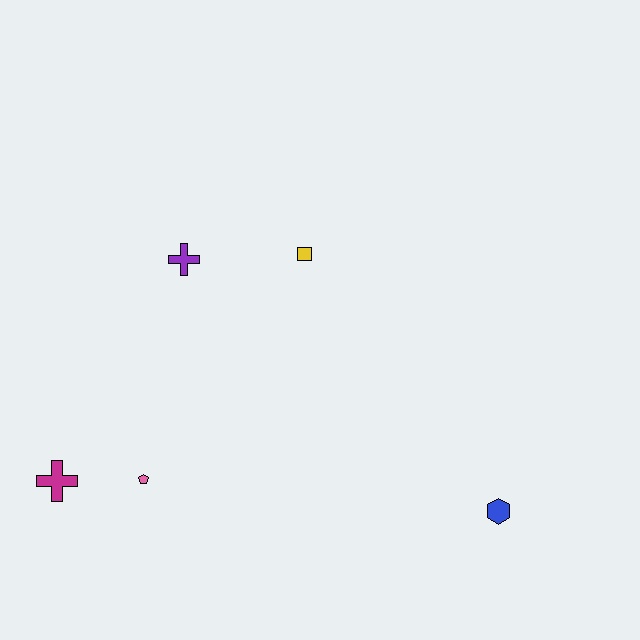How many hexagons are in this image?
There is 1 hexagon.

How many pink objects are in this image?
There is 1 pink object.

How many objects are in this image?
There are 5 objects.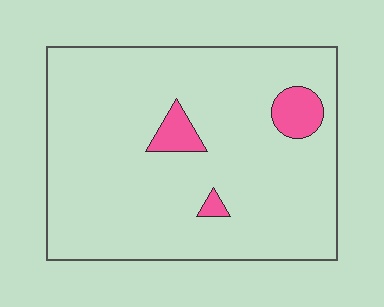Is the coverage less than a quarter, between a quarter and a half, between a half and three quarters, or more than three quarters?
Less than a quarter.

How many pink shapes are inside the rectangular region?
3.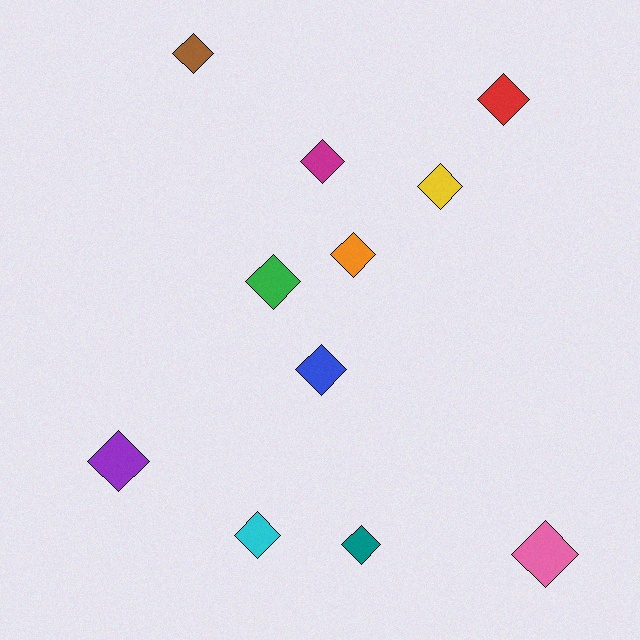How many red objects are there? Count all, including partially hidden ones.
There is 1 red object.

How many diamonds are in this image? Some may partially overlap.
There are 11 diamonds.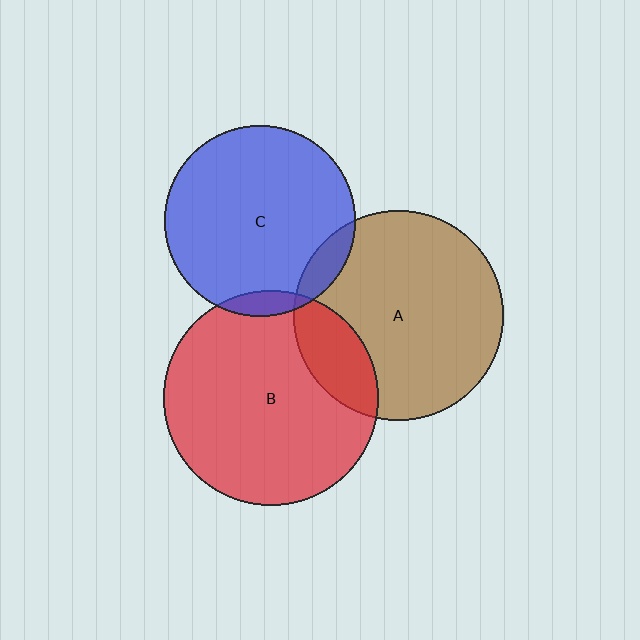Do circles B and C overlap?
Yes.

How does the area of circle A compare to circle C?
Approximately 1.2 times.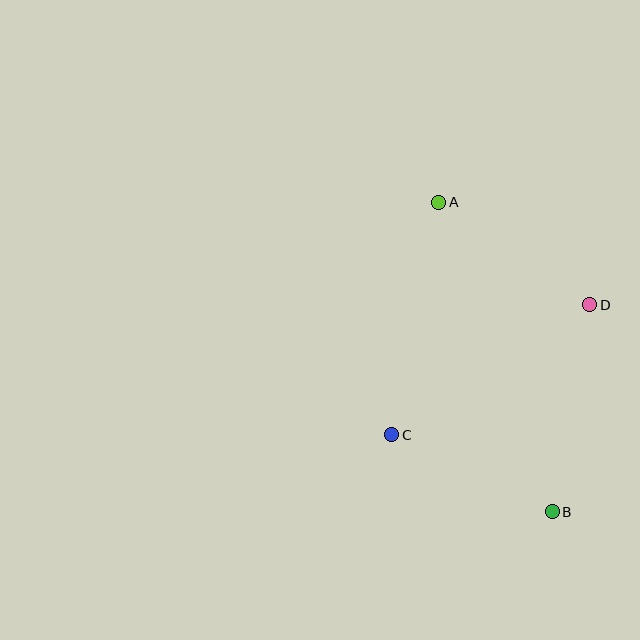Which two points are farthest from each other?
Points A and B are farthest from each other.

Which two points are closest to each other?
Points B and C are closest to each other.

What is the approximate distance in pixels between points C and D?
The distance between C and D is approximately 237 pixels.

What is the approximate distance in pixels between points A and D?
The distance between A and D is approximately 183 pixels.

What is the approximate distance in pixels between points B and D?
The distance between B and D is approximately 211 pixels.